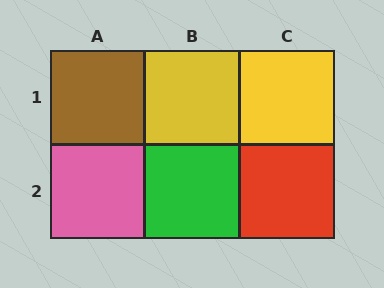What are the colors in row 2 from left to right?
Pink, green, red.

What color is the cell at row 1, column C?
Yellow.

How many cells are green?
1 cell is green.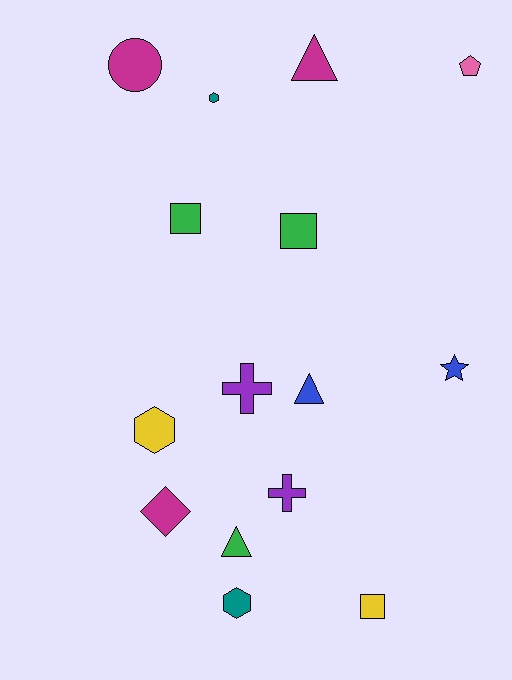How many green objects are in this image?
There are 3 green objects.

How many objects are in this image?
There are 15 objects.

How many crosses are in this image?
There are 2 crosses.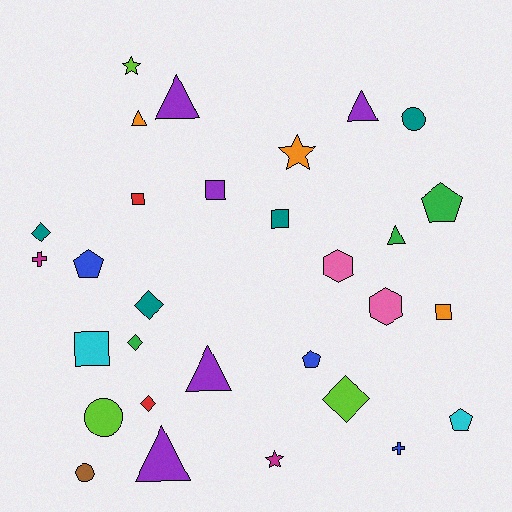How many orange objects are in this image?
There are 3 orange objects.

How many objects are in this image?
There are 30 objects.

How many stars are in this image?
There are 3 stars.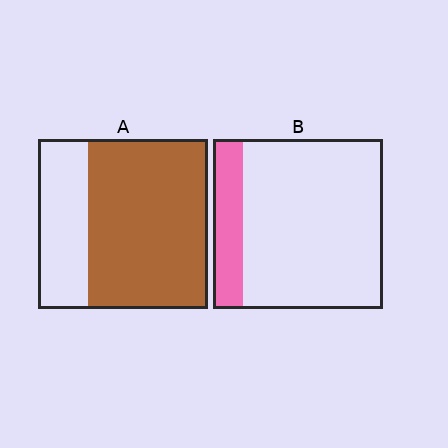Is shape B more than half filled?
No.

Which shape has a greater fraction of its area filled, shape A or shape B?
Shape A.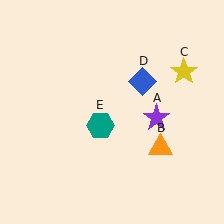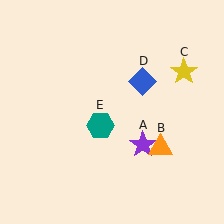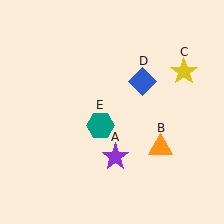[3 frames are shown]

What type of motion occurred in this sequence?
The purple star (object A) rotated clockwise around the center of the scene.